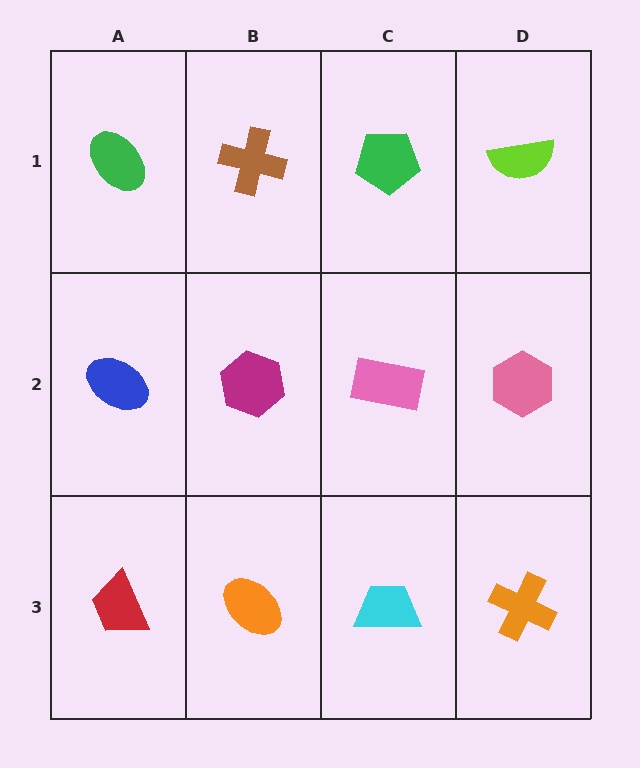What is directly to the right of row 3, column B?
A cyan trapezoid.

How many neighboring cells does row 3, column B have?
3.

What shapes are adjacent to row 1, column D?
A pink hexagon (row 2, column D), a green pentagon (row 1, column C).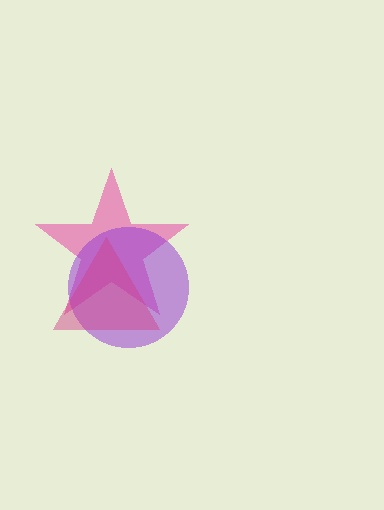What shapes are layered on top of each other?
The layered shapes are: a pink star, a purple circle, a magenta triangle.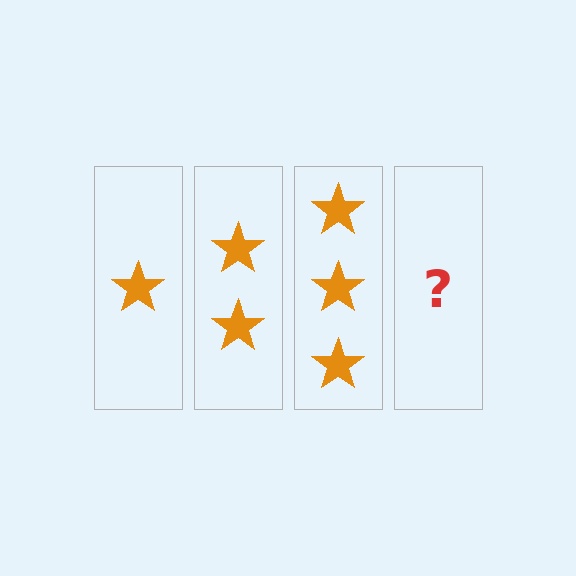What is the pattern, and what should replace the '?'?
The pattern is that each step adds one more star. The '?' should be 4 stars.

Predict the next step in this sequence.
The next step is 4 stars.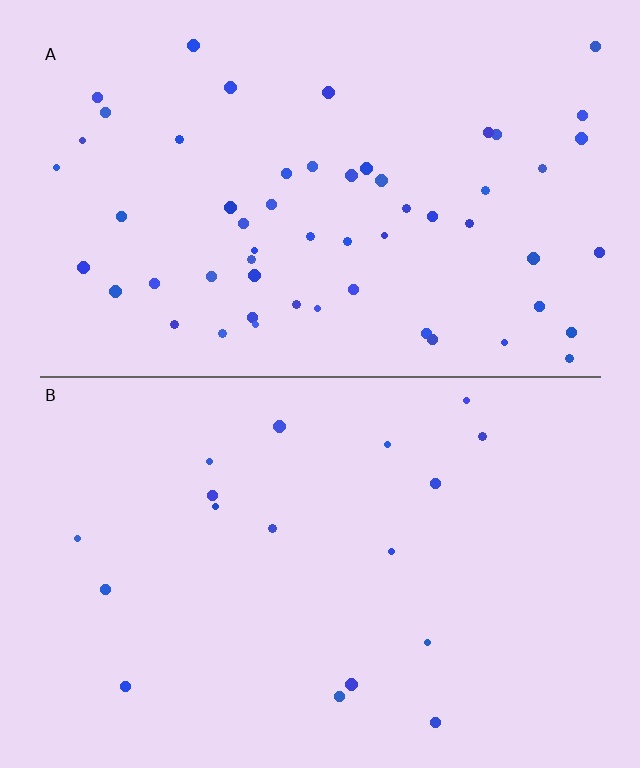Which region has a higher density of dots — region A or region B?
A (the top).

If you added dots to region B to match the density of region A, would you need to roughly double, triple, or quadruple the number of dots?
Approximately triple.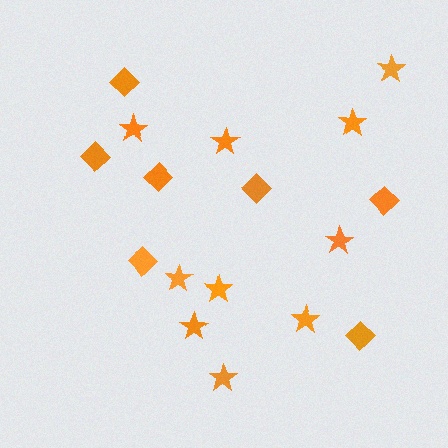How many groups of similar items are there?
There are 2 groups: one group of stars (10) and one group of diamonds (7).